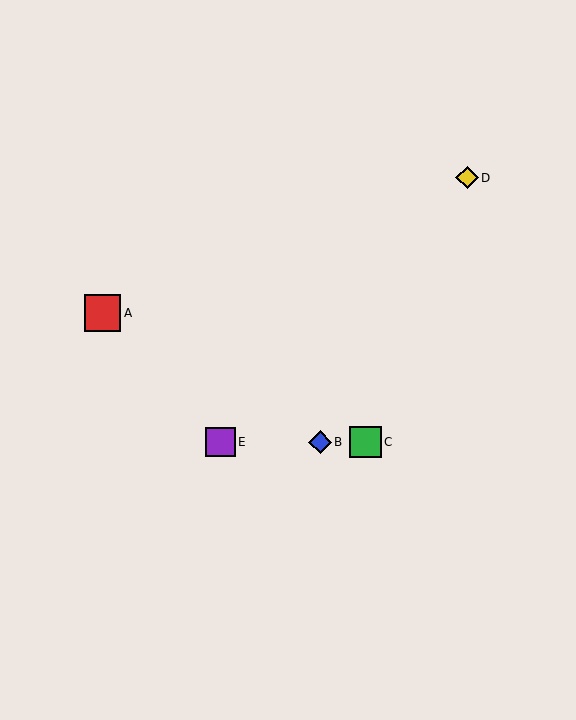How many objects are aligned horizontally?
3 objects (B, C, E) are aligned horizontally.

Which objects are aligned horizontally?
Objects B, C, E are aligned horizontally.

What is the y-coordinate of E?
Object E is at y≈442.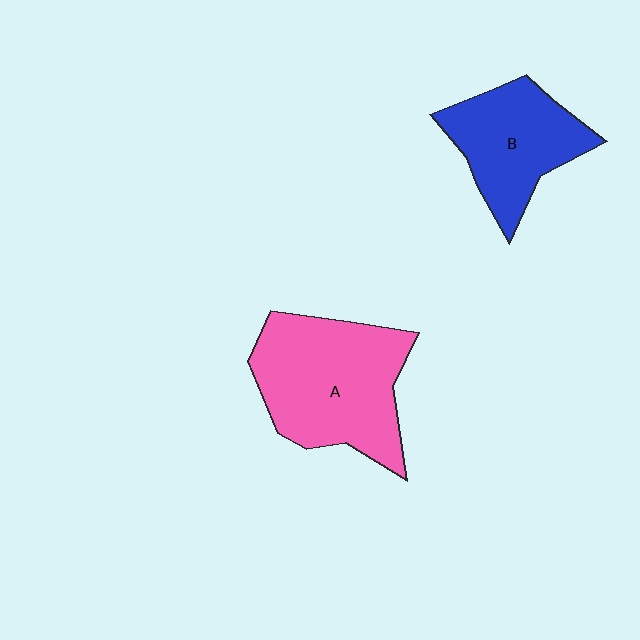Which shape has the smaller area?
Shape B (blue).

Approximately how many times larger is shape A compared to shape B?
Approximately 1.4 times.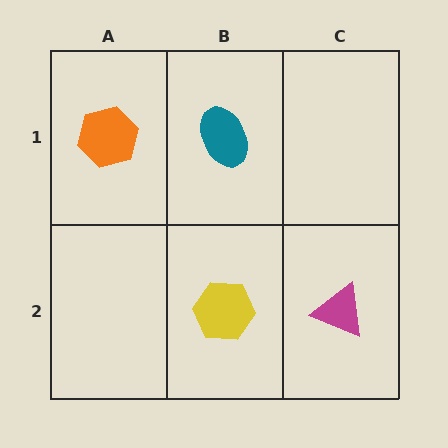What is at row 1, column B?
A teal ellipse.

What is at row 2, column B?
A yellow hexagon.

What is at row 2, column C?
A magenta triangle.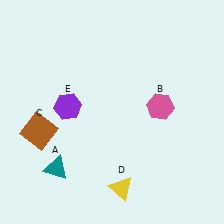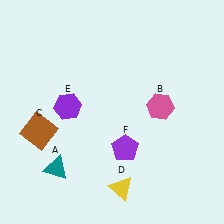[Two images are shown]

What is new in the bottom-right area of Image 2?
A purple pentagon (F) was added in the bottom-right area of Image 2.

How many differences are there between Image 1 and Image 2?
There is 1 difference between the two images.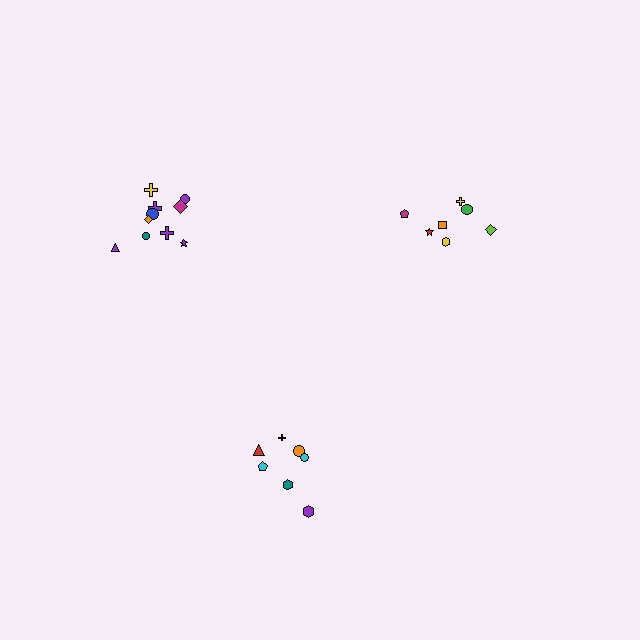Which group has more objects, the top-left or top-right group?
The top-left group.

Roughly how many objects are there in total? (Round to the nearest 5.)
Roughly 25 objects in total.